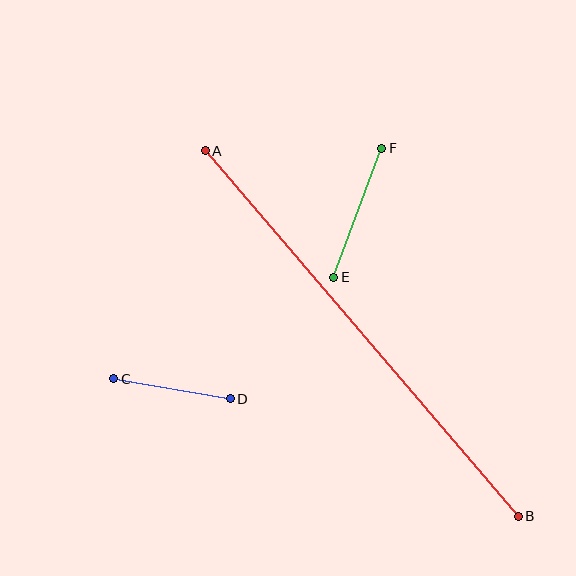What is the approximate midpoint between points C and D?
The midpoint is at approximately (172, 389) pixels.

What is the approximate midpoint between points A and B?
The midpoint is at approximately (362, 334) pixels.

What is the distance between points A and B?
The distance is approximately 481 pixels.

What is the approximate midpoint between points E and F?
The midpoint is at approximately (358, 213) pixels.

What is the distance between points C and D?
The distance is approximately 118 pixels.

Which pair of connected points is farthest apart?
Points A and B are farthest apart.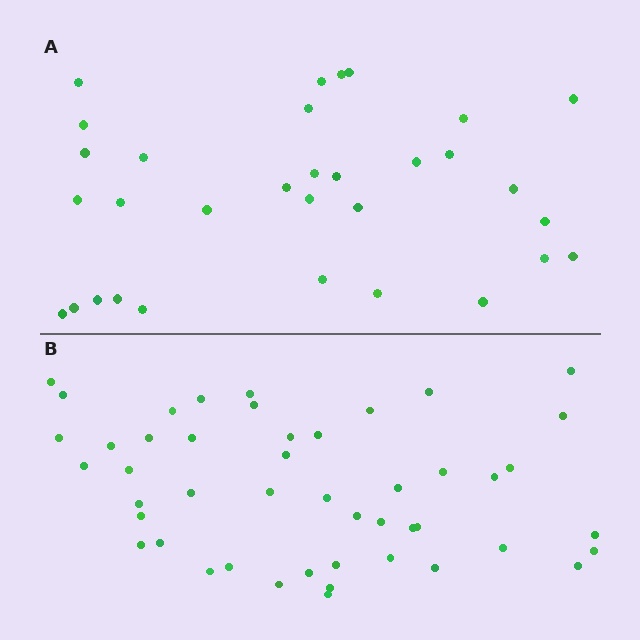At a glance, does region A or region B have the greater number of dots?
Region B (the bottom region) has more dots.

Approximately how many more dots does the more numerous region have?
Region B has approximately 15 more dots than region A.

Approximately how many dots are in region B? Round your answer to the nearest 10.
About 50 dots. (The exact count is 47, which rounds to 50.)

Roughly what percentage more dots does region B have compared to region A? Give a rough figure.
About 45% more.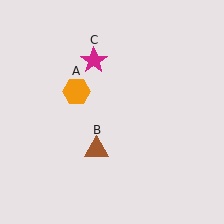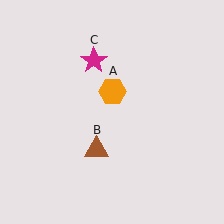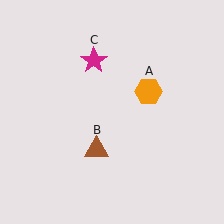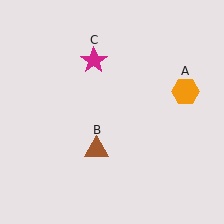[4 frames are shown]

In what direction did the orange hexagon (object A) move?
The orange hexagon (object A) moved right.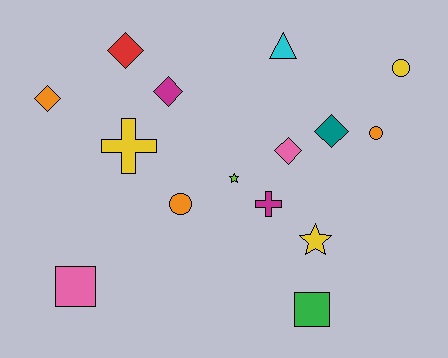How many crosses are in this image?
There are 2 crosses.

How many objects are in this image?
There are 15 objects.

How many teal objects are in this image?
There is 1 teal object.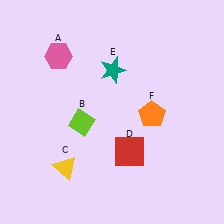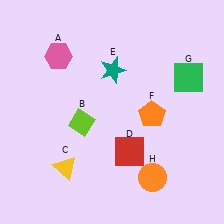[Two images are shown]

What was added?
A green square (G), an orange circle (H) were added in Image 2.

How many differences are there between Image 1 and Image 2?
There are 2 differences between the two images.